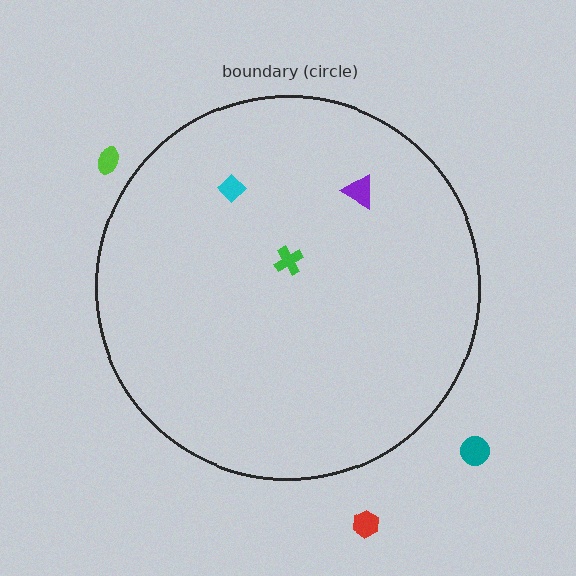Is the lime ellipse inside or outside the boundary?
Outside.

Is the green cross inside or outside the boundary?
Inside.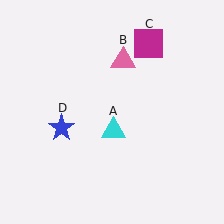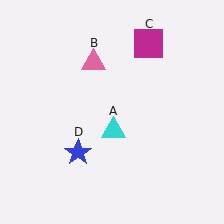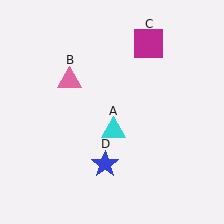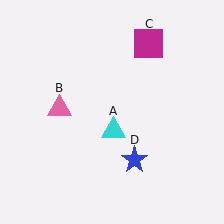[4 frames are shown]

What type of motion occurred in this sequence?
The pink triangle (object B), blue star (object D) rotated counterclockwise around the center of the scene.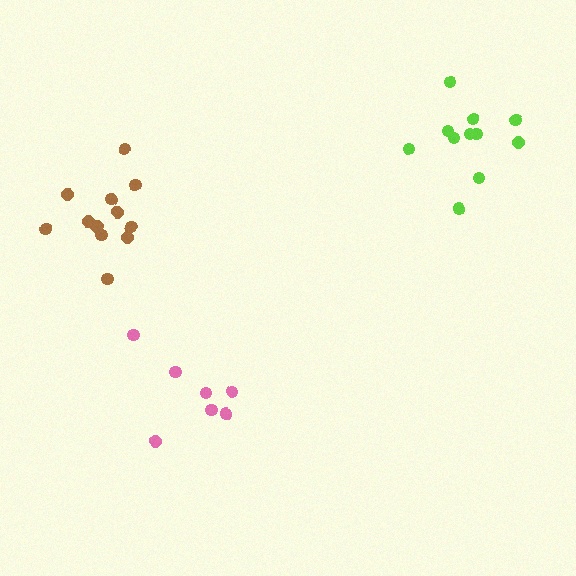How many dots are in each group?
Group 1: 11 dots, Group 2: 7 dots, Group 3: 12 dots (30 total).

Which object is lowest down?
The pink cluster is bottommost.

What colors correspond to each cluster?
The clusters are colored: lime, pink, brown.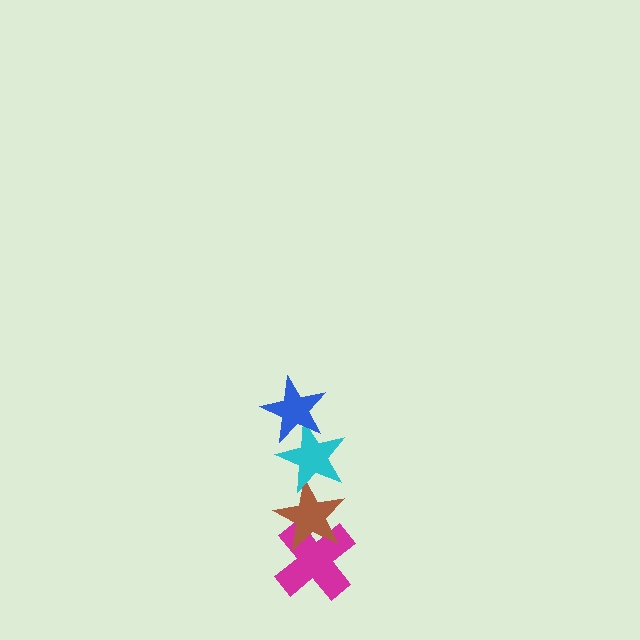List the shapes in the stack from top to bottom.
From top to bottom: the blue star, the cyan star, the brown star, the magenta cross.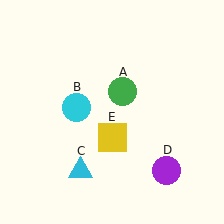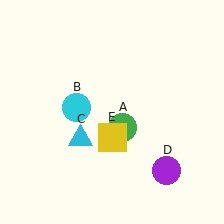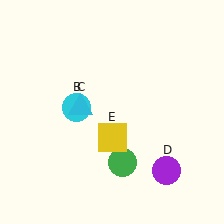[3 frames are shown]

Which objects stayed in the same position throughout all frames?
Cyan circle (object B) and purple circle (object D) and yellow square (object E) remained stationary.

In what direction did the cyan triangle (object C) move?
The cyan triangle (object C) moved up.